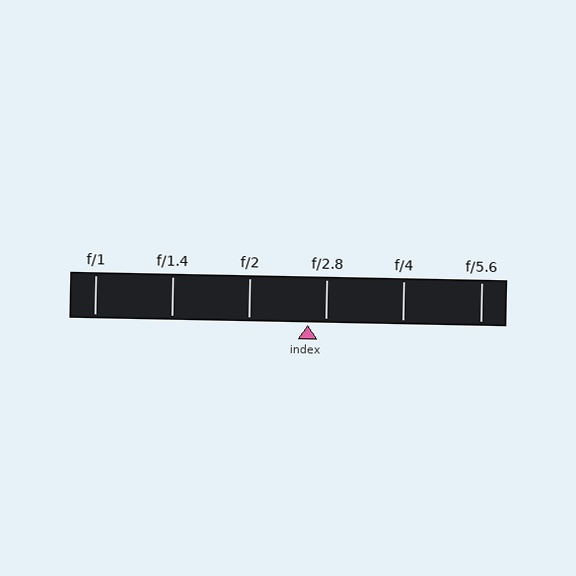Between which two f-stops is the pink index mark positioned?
The index mark is between f/2 and f/2.8.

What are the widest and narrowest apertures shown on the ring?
The widest aperture shown is f/1 and the narrowest is f/5.6.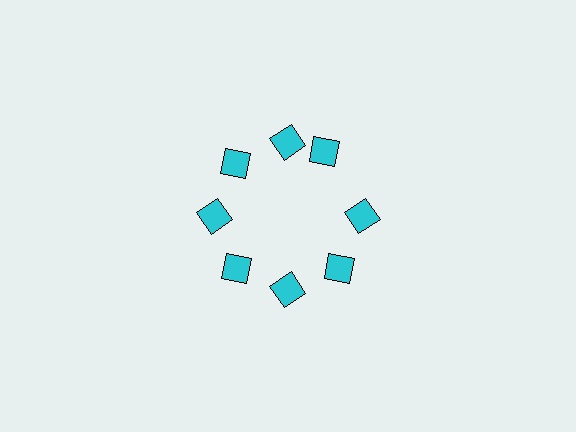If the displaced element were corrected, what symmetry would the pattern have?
It would have 8-fold rotational symmetry — the pattern would map onto itself every 45 degrees.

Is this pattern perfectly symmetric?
No. The 8 cyan diamonds are arranged in a ring, but one element near the 2 o'clock position is rotated out of alignment along the ring, breaking the 8-fold rotational symmetry.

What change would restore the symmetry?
The symmetry would be restored by rotating it back into even spacing with its neighbors so that all 8 diamonds sit at equal angles and equal distance from the center.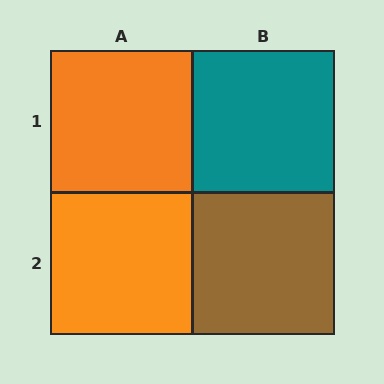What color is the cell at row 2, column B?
Brown.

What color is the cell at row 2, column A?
Orange.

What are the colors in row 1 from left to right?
Orange, teal.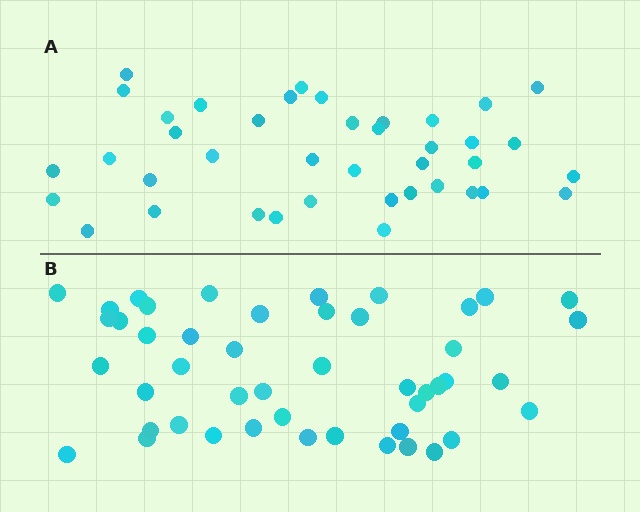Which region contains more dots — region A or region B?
Region B (the bottom region) has more dots.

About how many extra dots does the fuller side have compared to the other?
Region B has roughly 8 or so more dots than region A.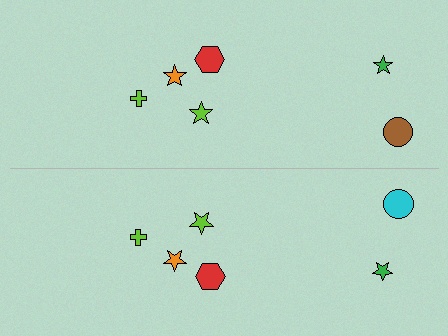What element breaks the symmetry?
The cyan circle on the bottom side breaks the symmetry — its mirror counterpart is brown.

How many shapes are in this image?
There are 12 shapes in this image.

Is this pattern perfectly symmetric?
No, the pattern is not perfectly symmetric. The cyan circle on the bottom side breaks the symmetry — its mirror counterpart is brown.